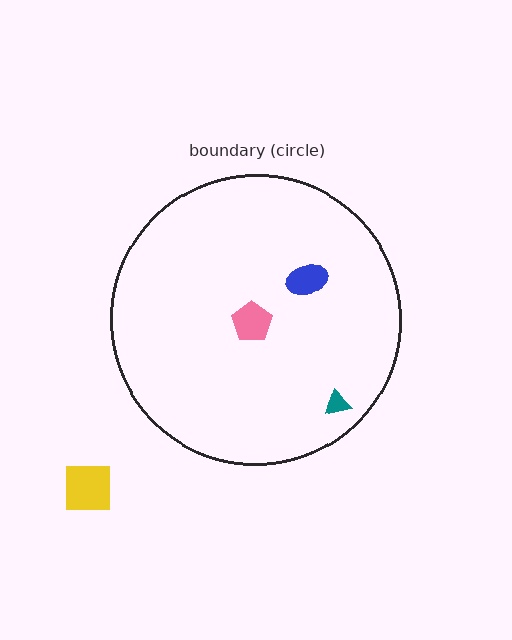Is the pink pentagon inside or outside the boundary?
Inside.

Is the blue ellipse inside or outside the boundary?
Inside.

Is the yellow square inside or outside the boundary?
Outside.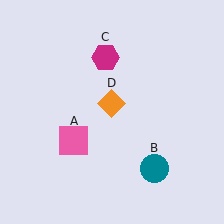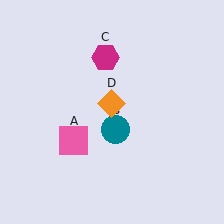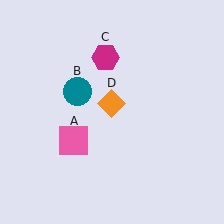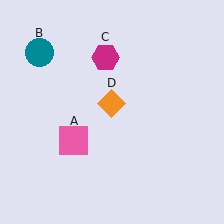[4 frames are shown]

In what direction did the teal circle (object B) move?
The teal circle (object B) moved up and to the left.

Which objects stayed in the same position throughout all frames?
Pink square (object A) and magenta hexagon (object C) and orange diamond (object D) remained stationary.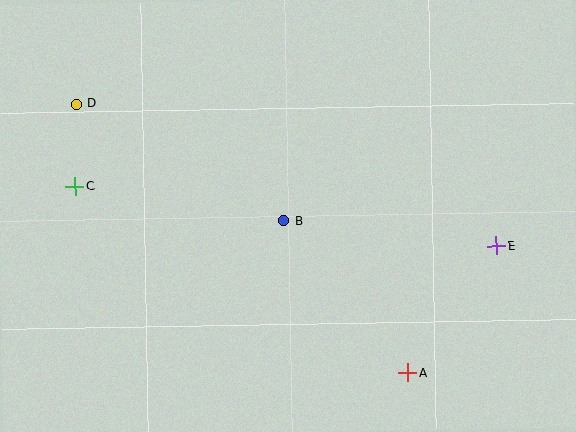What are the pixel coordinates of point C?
Point C is at (75, 186).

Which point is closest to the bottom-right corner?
Point A is closest to the bottom-right corner.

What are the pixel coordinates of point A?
Point A is at (407, 373).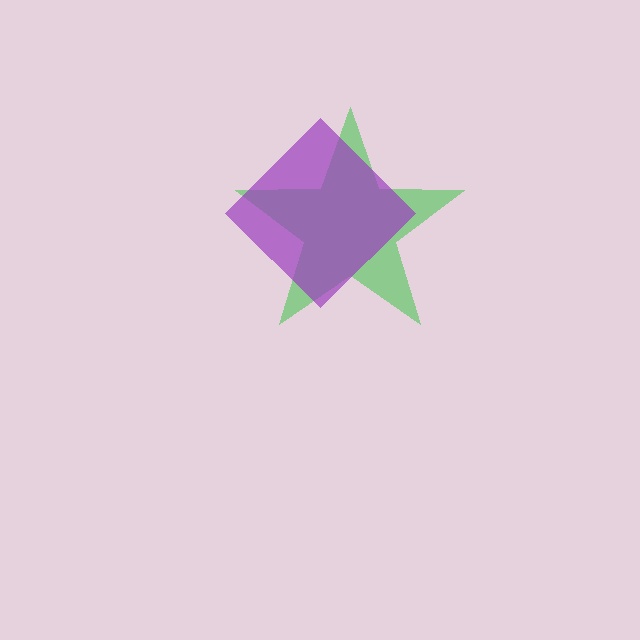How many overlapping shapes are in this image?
There are 2 overlapping shapes in the image.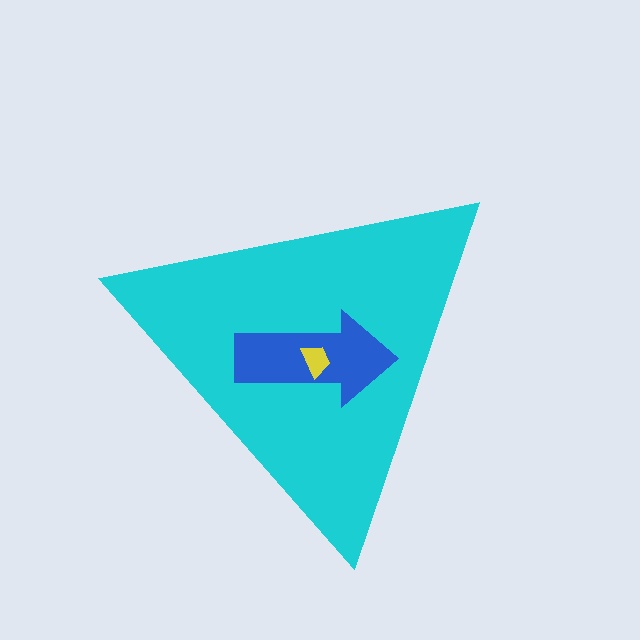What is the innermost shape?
The yellow trapezoid.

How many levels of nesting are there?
3.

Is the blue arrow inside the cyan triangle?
Yes.